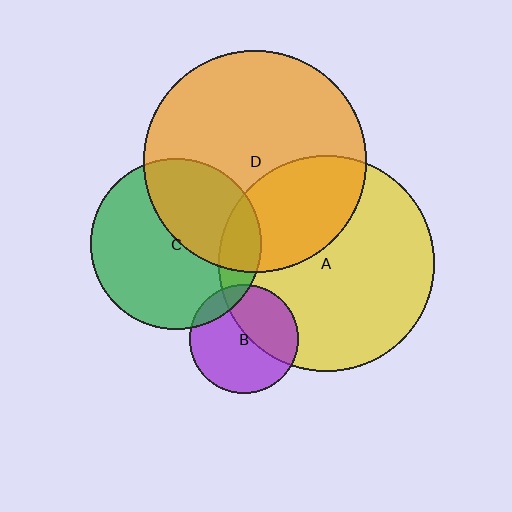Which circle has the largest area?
Circle D (orange).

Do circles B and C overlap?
Yes.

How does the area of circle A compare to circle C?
Approximately 1.6 times.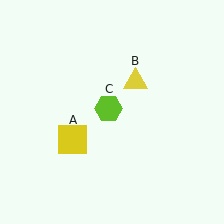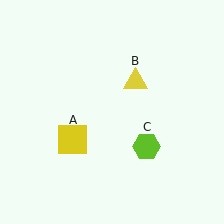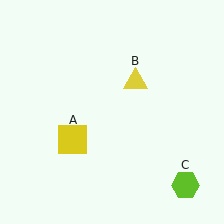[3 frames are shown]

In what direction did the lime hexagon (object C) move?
The lime hexagon (object C) moved down and to the right.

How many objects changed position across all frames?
1 object changed position: lime hexagon (object C).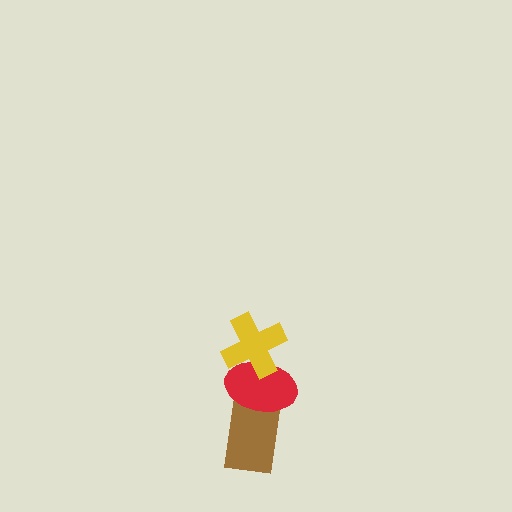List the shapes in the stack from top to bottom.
From top to bottom: the yellow cross, the red ellipse, the brown rectangle.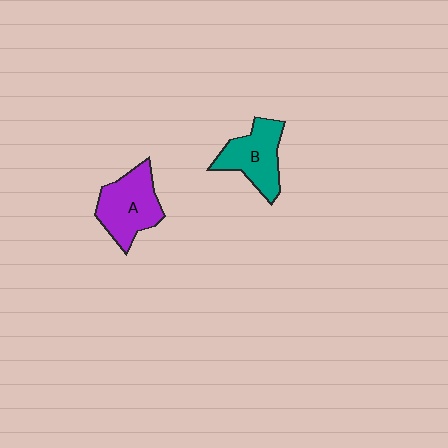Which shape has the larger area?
Shape A (purple).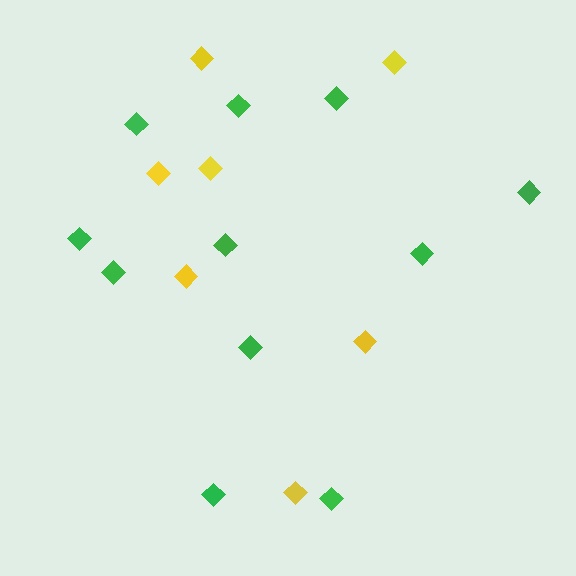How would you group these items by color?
There are 2 groups: one group of yellow diamonds (7) and one group of green diamonds (11).